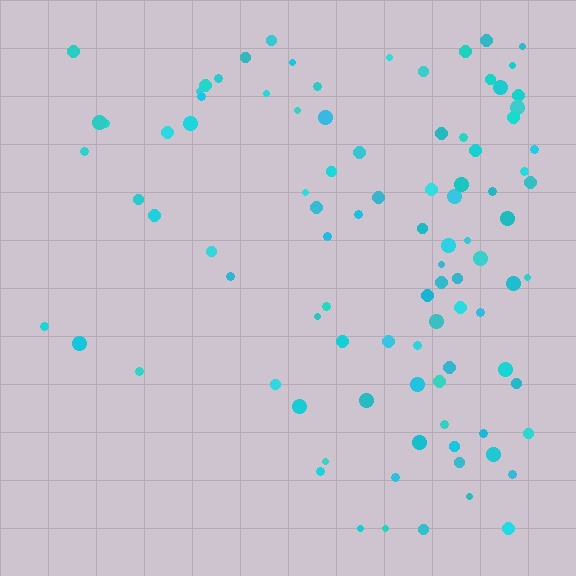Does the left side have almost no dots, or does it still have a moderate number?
Still a moderate number, just noticeably fewer than the right.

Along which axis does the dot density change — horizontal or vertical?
Horizontal.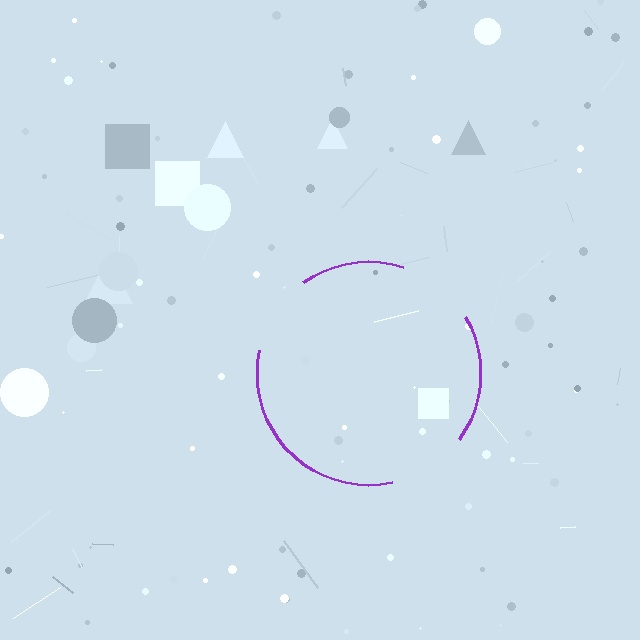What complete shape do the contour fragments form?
The contour fragments form a circle.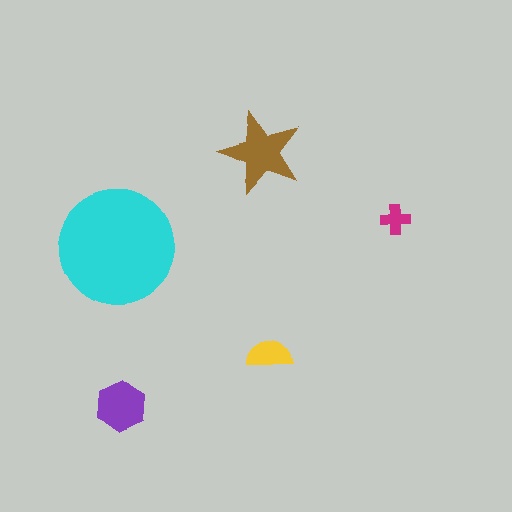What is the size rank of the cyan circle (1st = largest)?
1st.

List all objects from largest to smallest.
The cyan circle, the brown star, the purple hexagon, the yellow semicircle, the magenta cross.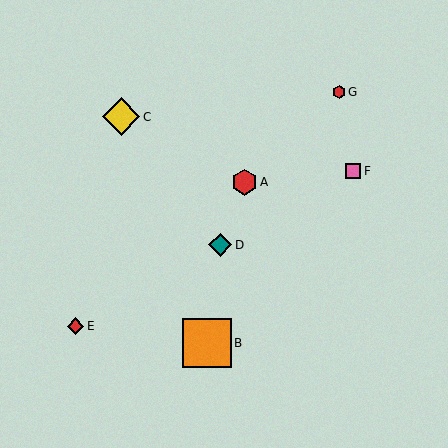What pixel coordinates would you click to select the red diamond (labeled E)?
Click at (76, 326) to select the red diamond E.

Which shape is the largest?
The orange square (labeled B) is the largest.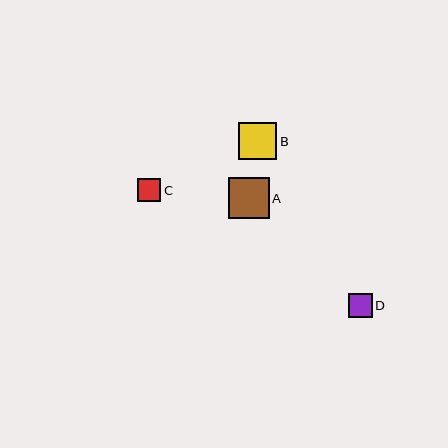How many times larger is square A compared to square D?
Square A is approximately 1.7 times the size of square D.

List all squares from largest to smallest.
From largest to smallest: A, B, D, C.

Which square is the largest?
Square A is the largest with a size of approximately 41 pixels.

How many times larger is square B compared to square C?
Square B is approximately 1.6 times the size of square C.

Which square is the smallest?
Square C is the smallest with a size of approximately 23 pixels.